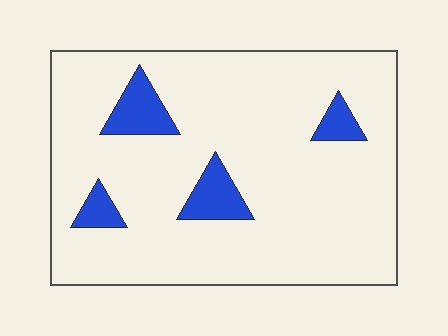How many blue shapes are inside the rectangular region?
4.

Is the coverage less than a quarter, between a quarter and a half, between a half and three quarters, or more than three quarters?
Less than a quarter.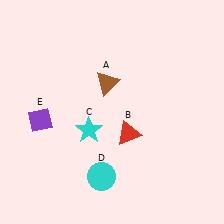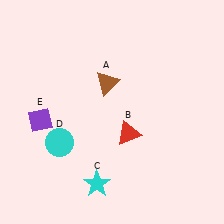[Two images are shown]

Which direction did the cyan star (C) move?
The cyan star (C) moved down.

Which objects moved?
The objects that moved are: the cyan star (C), the cyan circle (D).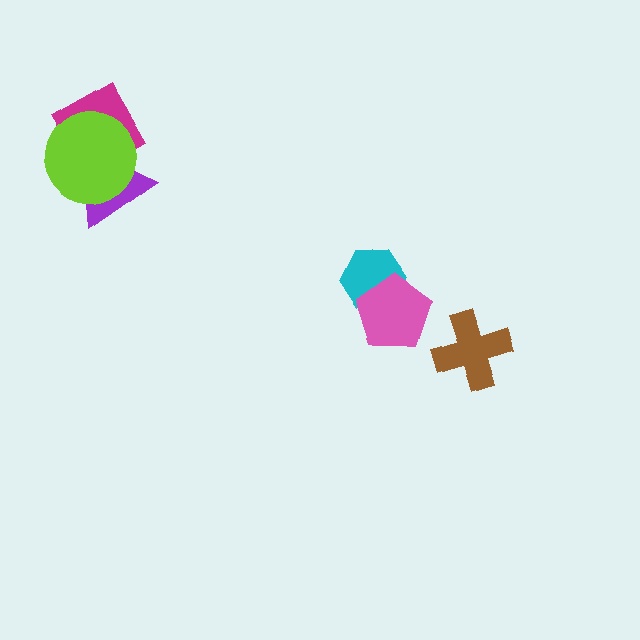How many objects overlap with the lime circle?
2 objects overlap with the lime circle.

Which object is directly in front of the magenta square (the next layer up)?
The purple triangle is directly in front of the magenta square.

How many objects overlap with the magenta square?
2 objects overlap with the magenta square.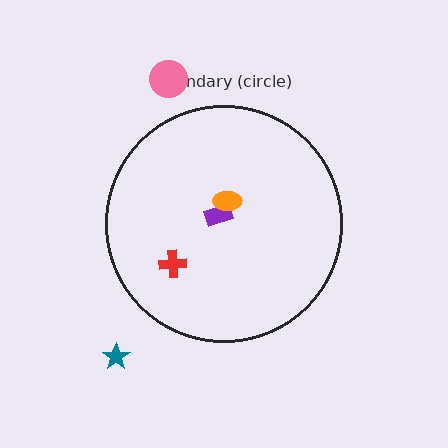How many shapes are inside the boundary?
3 inside, 2 outside.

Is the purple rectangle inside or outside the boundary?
Inside.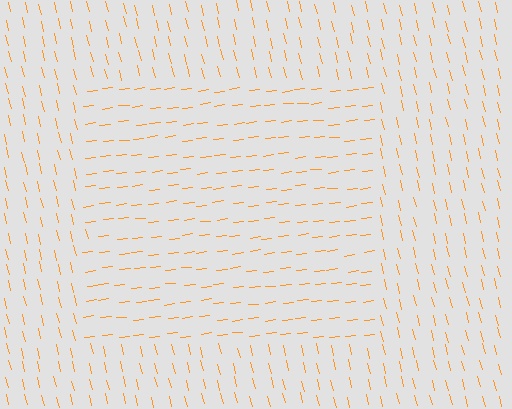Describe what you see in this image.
The image is filled with small orange line segments. A rectangle region in the image has lines oriented differently from the surrounding lines, creating a visible texture boundary.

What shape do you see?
I see a rectangle.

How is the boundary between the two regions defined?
The boundary is defined purely by a change in line orientation (approximately 82 degrees difference). All lines are the same color and thickness.